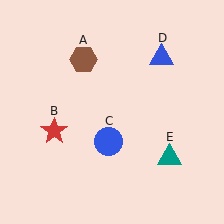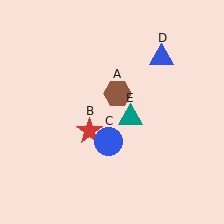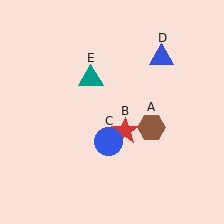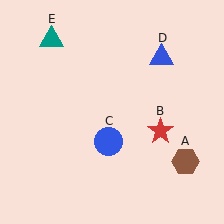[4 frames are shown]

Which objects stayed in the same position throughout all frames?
Blue circle (object C) and blue triangle (object D) remained stationary.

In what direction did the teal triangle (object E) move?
The teal triangle (object E) moved up and to the left.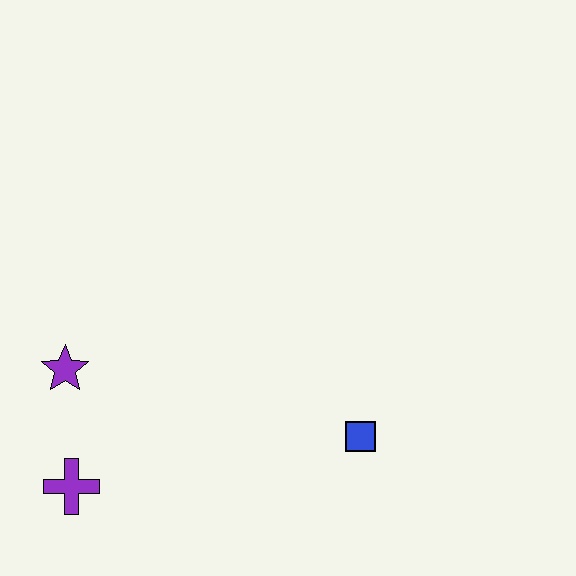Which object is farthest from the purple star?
The blue square is farthest from the purple star.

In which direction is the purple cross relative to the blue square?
The purple cross is to the left of the blue square.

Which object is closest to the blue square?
The purple cross is closest to the blue square.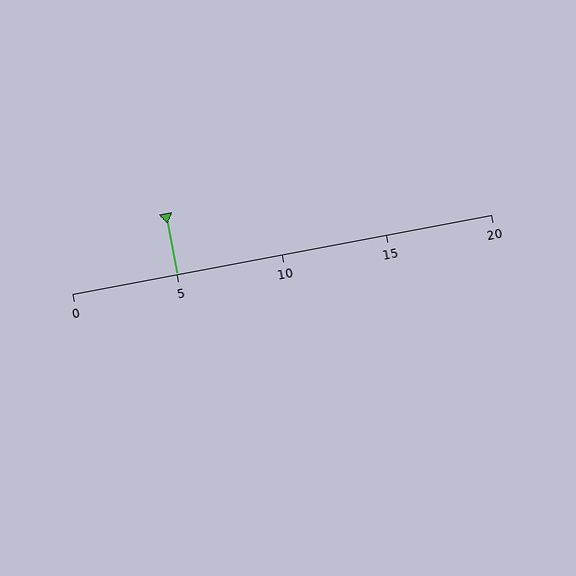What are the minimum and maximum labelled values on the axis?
The axis runs from 0 to 20.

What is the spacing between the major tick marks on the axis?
The major ticks are spaced 5 apart.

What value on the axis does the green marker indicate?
The marker indicates approximately 5.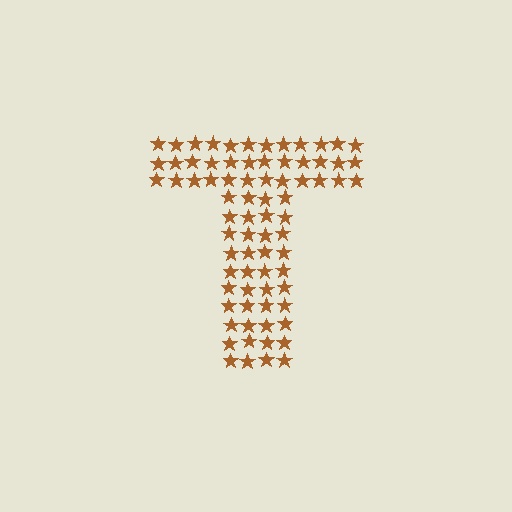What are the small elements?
The small elements are stars.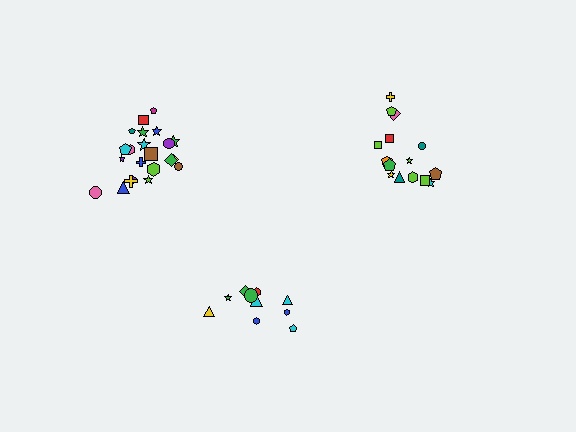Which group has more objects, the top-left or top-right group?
The top-left group.